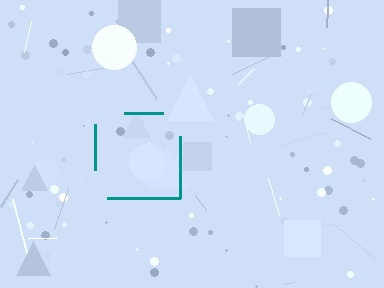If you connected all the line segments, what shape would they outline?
They would outline a square.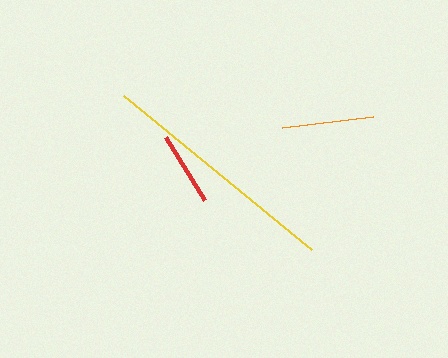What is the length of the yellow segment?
The yellow segment is approximately 243 pixels long.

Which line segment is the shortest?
The red line is the shortest at approximately 74 pixels.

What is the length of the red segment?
The red segment is approximately 74 pixels long.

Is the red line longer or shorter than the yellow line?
The yellow line is longer than the red line.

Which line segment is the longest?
The yellow line is the longest at approximately 243 pixels.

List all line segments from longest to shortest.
From longest to shortest: yellow, orange, red.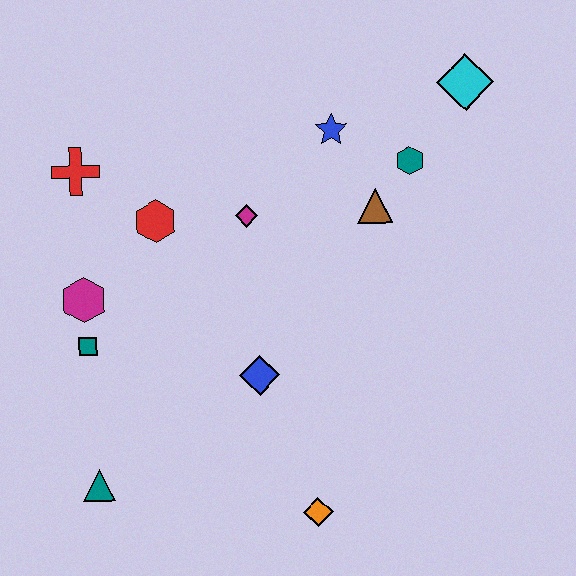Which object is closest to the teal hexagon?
The brown triangle is closest to the teal hexagon.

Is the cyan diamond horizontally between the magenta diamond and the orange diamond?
No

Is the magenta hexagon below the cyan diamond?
Yes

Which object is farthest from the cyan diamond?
The teal triangle is farthest from the cyan diamond.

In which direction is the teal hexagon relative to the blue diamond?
The teal hexagon is above the blue diamond.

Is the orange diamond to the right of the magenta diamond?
Yes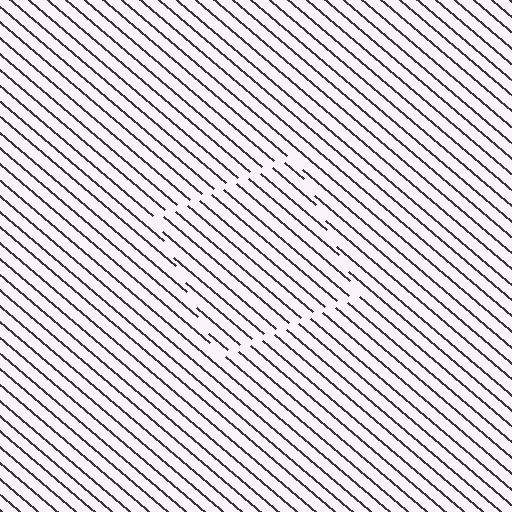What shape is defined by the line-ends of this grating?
An illusory square. The interior of the shape contains the same grating, shifted by half a period — the contour is defined by the phase discontinuity where line-ends from the inner and outer gratings abut.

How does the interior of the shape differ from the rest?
The interior of the shape contains the same grating, shifted by half a period — the contour is defined by the phase discontinuity where line-ends from the inner and outer gratings abut.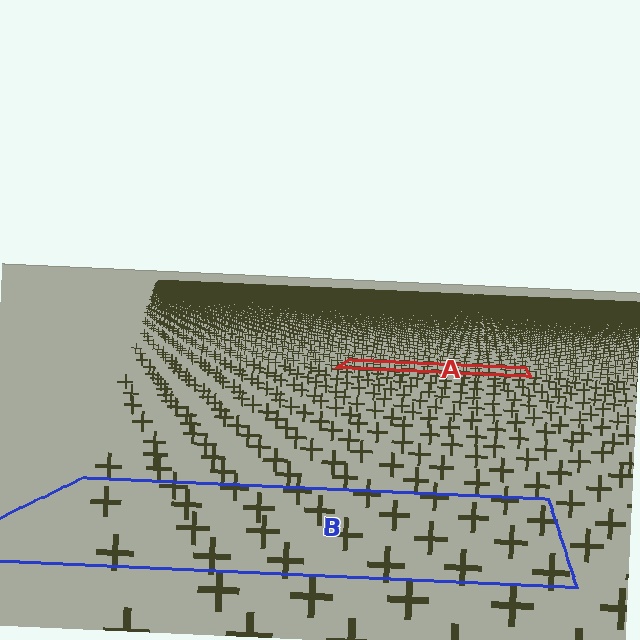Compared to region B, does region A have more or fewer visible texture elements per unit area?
Region A has more texture elements per unit area — they are packed more densely because it is farther away.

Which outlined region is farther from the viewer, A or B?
Region A is farther from the viewer — the texture elements inside it appear smaller and more densely packed.